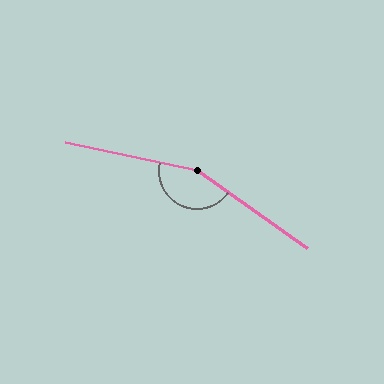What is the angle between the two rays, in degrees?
Approximately 157 degrees.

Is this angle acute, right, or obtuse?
It is obtuse.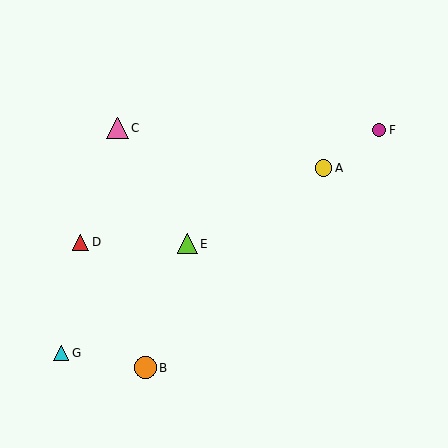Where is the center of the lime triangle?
The center of the lime triangle is at (187, 244).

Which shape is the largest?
The orange circle (labeled B) is the largest.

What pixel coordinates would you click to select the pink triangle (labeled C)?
Click at (118, 128) to select the pink triangle C.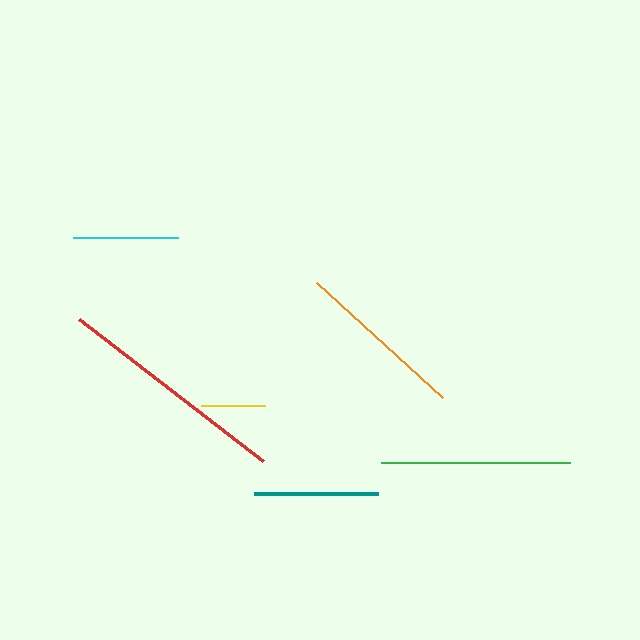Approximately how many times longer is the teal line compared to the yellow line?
The teal line is approximately 2.0 times the length of the yellow line.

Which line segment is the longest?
The red line is the longest at approximately 232 pixels.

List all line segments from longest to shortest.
From longest to shortest: red, green, orange, teal, cyan, yellow.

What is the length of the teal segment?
The teal segment is approximately 124 pixels long.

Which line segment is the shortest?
The yellow line is the shortest at approximately 63 pixels.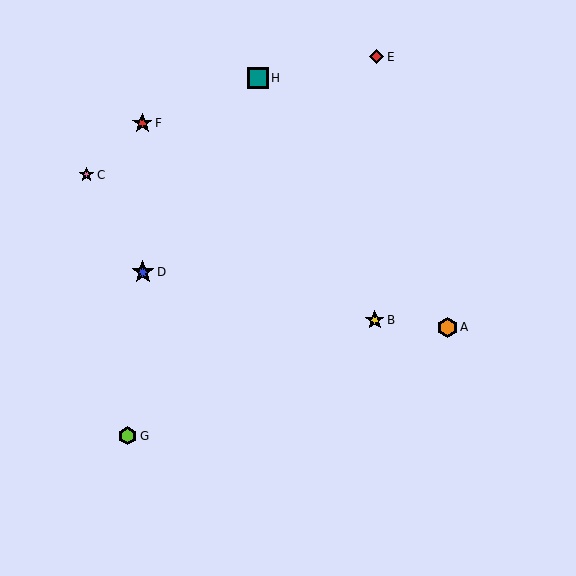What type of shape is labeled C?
Shape C is a pink star.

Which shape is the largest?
The blue star (labeled D) is the largest.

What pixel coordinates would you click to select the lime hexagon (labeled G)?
Click at (127, 436) to select the lime hexagon G.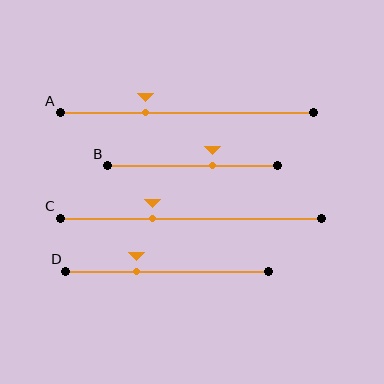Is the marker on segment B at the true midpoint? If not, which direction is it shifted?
No, the marker on segment B is shifted to the right by about 12% of the segment length.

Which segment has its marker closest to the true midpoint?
Segment B has its marker closest to the true midpoint.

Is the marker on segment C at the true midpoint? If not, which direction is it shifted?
No, the marker on segment C is shifted to the left by about 15% of the segment length.